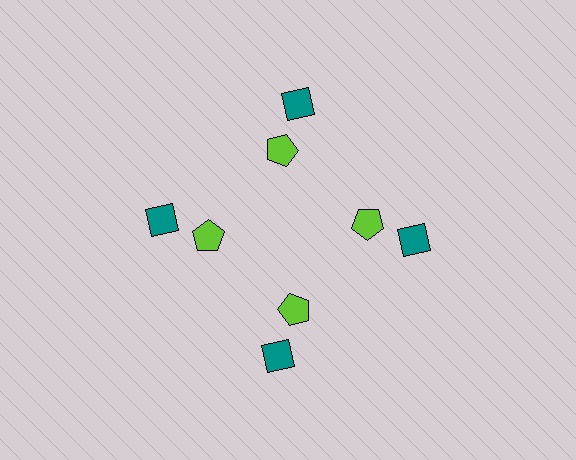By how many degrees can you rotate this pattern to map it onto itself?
The pattern maps onto itself every 90 degrees of rotation.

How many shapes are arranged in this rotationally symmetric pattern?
There are 8 shapes, arranged in 4 groups of 2.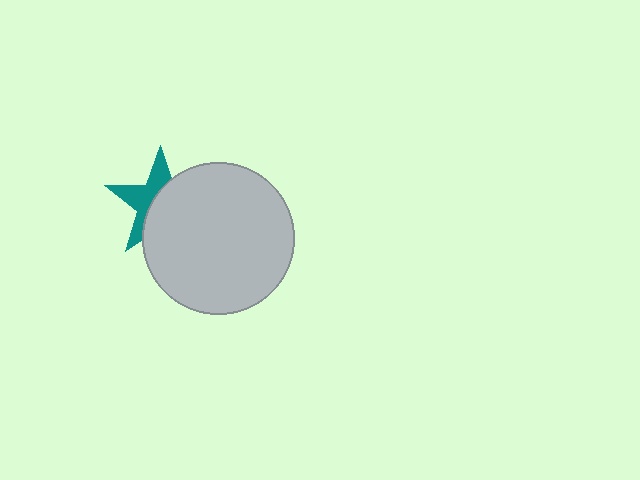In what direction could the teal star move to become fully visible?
The teal star could move toward the upper-left. That would shift it out from behind the light gray circle entirely.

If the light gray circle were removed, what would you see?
You would see the complete teal star.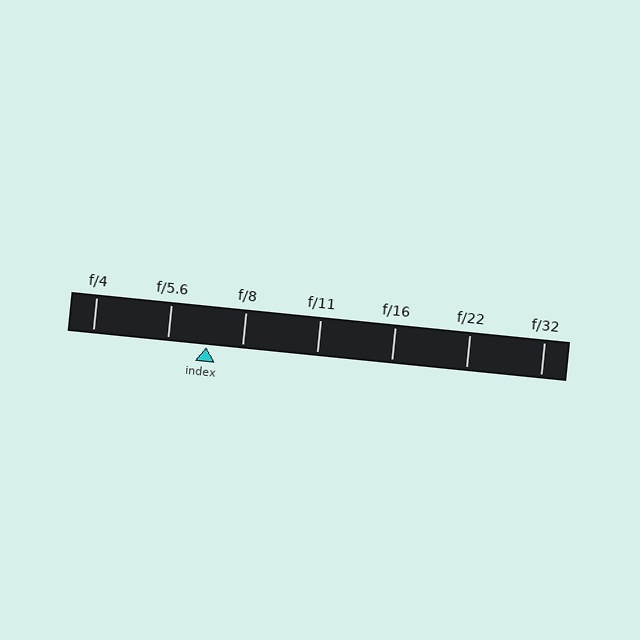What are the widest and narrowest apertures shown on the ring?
The widest aperture shown is f/4 and the narrowest is f/32.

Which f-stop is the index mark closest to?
The index mark is closest to f/8.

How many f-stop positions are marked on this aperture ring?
There are 7 f-stop positions marked.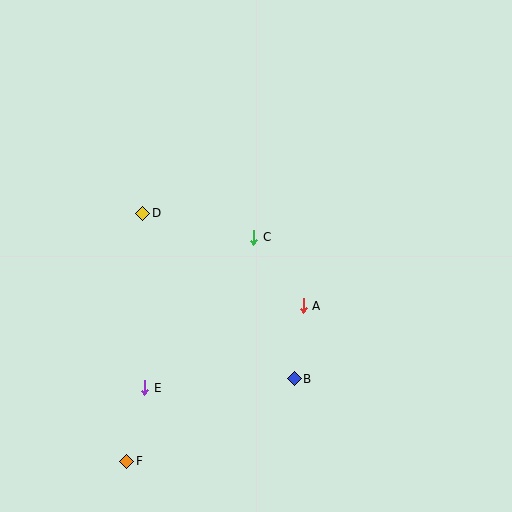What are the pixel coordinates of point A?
Point A is at (303, 306).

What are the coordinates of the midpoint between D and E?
The midpoint between D and E is at (144, 300).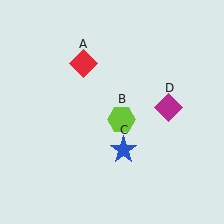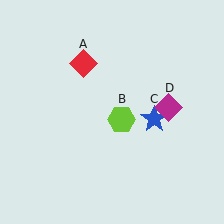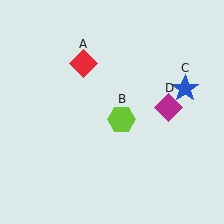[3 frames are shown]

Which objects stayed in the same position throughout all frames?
Red diamond (object A) and lime hexagon (object B) and magenta diamond (object D) remained stationary.